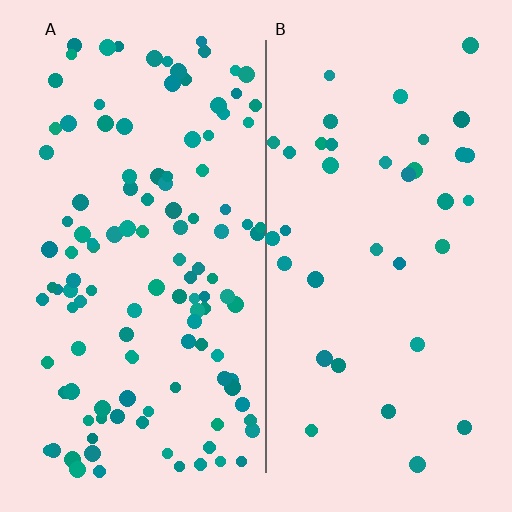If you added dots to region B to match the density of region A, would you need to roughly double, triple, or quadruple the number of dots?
Approximately triple.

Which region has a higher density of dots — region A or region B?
A (the left).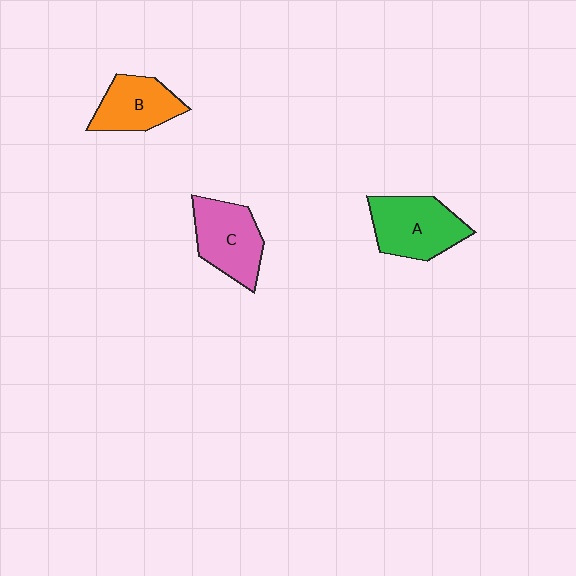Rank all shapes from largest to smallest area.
From largest to smallest: A (green), C (pink), B (orange).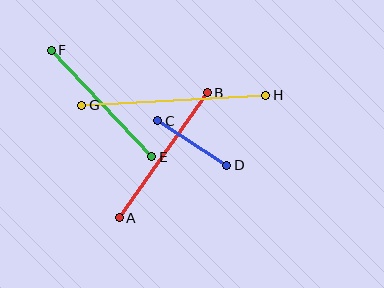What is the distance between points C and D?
The distance is approximately 82 pixels.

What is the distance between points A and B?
The distance is approximately 153 pixels.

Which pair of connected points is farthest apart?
Points G and H are farthest apart.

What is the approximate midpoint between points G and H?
The midpoint is at approximately (174, 100) pixels.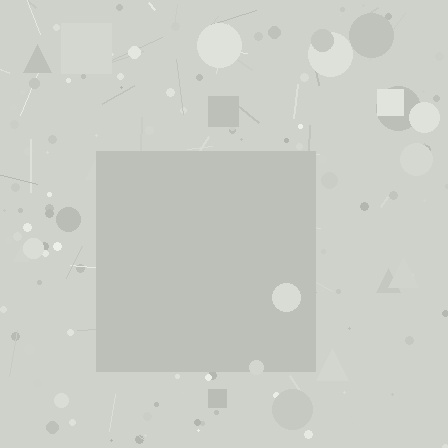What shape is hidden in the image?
A square is hidden in the image.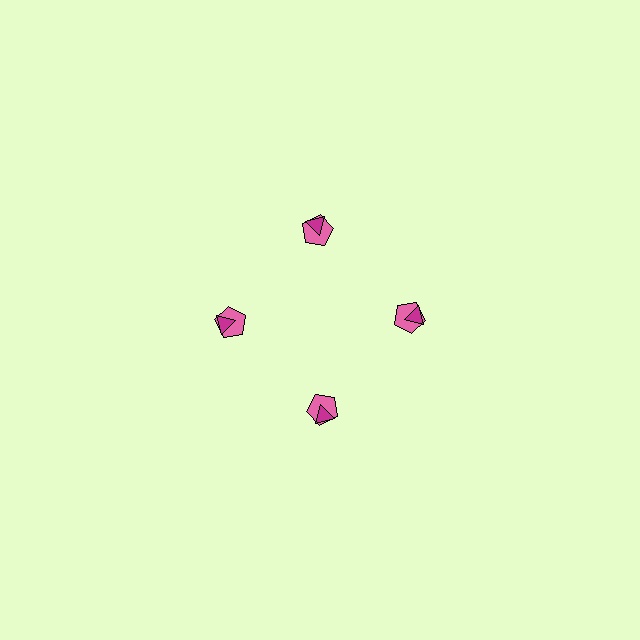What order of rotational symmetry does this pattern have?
This pattern has 4-fold rotational symmetry.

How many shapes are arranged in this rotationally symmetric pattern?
There are 8 shapes, arranged in 4 groups of 2.